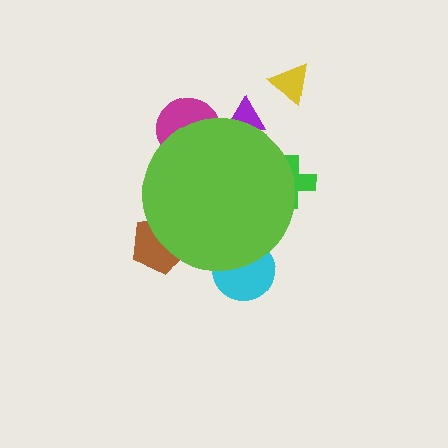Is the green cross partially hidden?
Yes, the green cross is partially hidden behind the lime circle.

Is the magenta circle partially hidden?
Yes, the magenta circle is partially hidden behind the lime circle.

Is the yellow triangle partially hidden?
No, the yellow triangle is fully visible.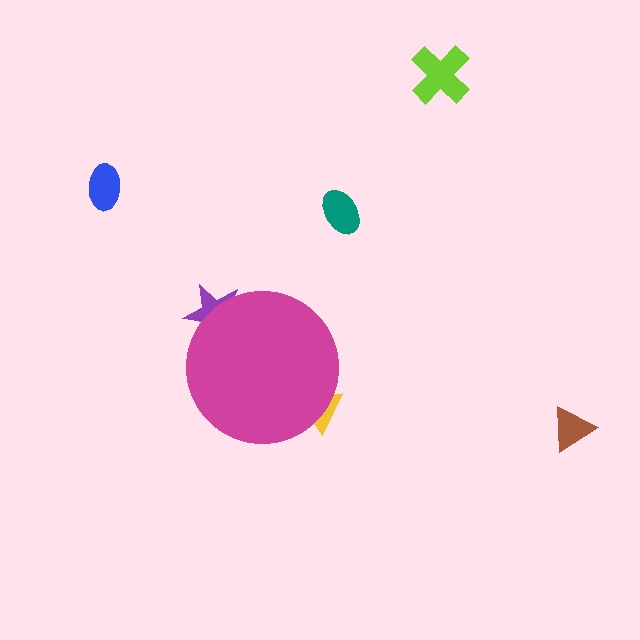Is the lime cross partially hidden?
No, the lime cross is fully visible.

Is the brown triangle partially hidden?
No, the brown triangle is fully visible.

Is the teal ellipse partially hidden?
No, the teal ellipse is fully visible.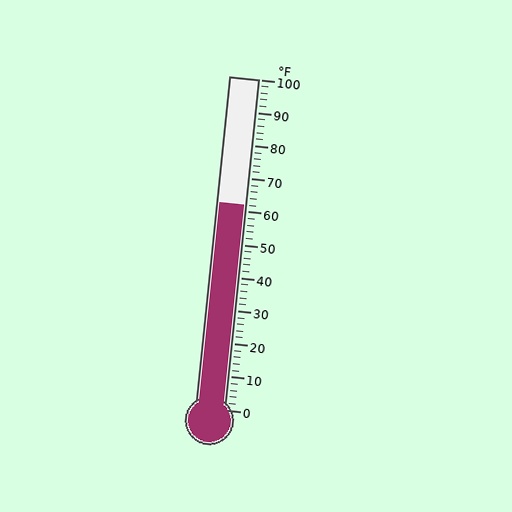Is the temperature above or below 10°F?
The temperature is above 10°F.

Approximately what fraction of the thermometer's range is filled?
The thermometer is filled to approximately 60% of its range.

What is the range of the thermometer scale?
The thermometer scale ranges from 0°F to 100°F.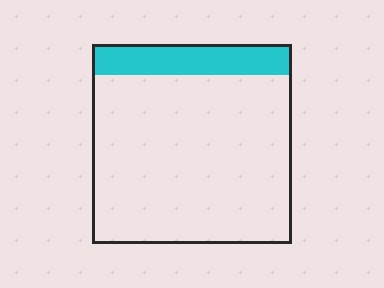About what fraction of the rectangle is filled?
About one sixth (1/6).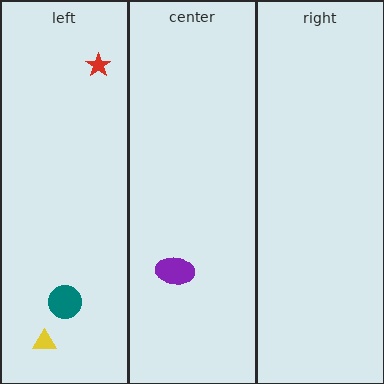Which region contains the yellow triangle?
The left region.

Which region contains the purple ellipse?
The center region.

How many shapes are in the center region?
1.